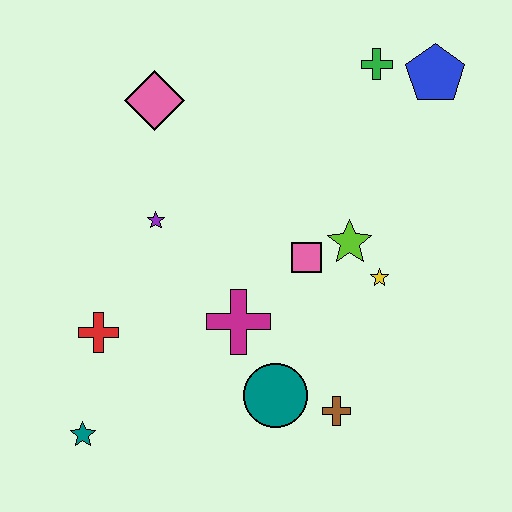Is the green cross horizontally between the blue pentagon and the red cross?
Yes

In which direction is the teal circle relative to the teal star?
The teal circle is to the right of the teal star.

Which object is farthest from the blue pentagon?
The teal star is farthest from the blue pentagon.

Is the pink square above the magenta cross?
Yes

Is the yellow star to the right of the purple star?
Yes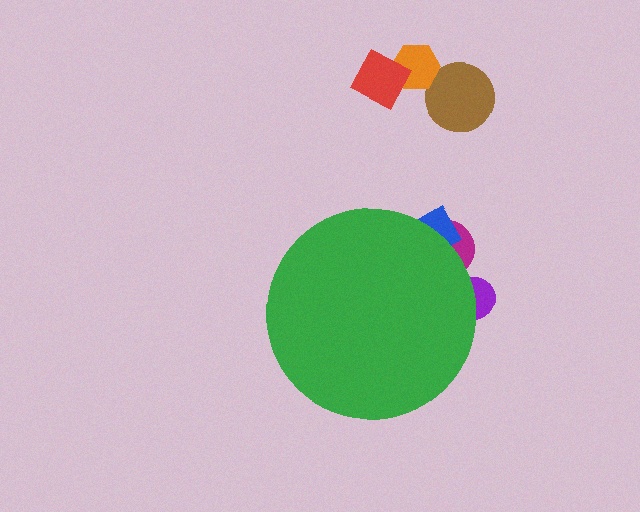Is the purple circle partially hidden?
Yes, the purple circle is partially hidden behind the green circle.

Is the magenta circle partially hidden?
Yes, the magenta circle is partially hidden behind the green circle.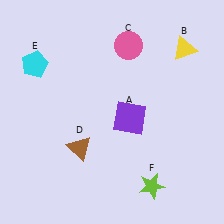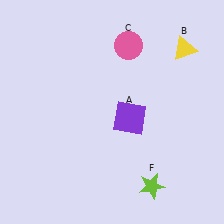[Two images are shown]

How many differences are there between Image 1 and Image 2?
There are 2 differences between the two images.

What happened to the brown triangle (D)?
The brown triangle (D) was removed in Image 2. It was in the bottom-left area of Image 1.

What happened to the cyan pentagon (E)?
The cyan pentagon (E) was removed in Image 2. It was in the top-left area of Image 1.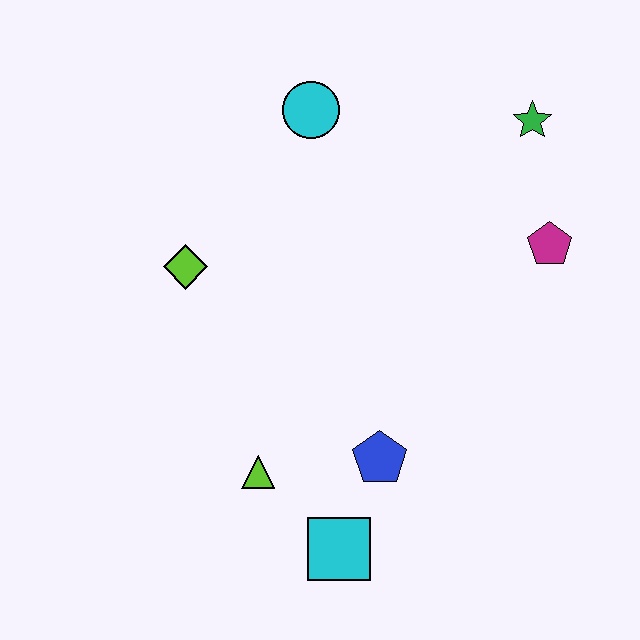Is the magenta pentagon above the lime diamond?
Yes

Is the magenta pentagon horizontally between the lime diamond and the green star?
No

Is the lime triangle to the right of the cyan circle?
No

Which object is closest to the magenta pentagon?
The green star is closest to the magenta pentagon.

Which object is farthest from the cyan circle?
The cyan square is farthest from the cyan circle.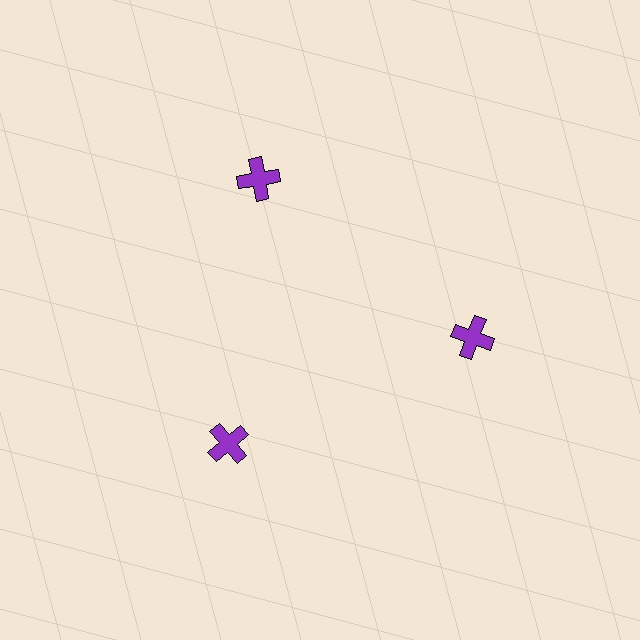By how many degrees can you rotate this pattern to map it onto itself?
The pattern maps onto itself every 120 degrees of rotation.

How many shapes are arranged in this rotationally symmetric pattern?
There are 3 shapes, arranged in 3 groups of 1.